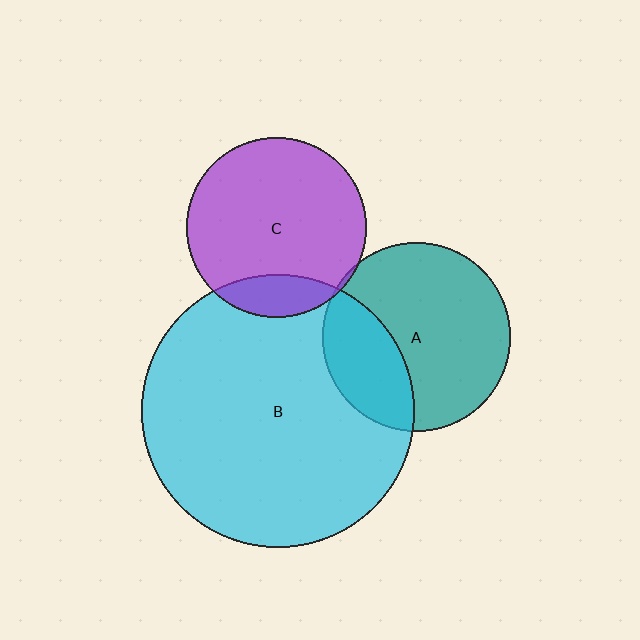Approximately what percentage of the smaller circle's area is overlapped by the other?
Approximately 30%.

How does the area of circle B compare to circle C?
Approximately 2.3 times.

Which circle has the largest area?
Circle B (cyan).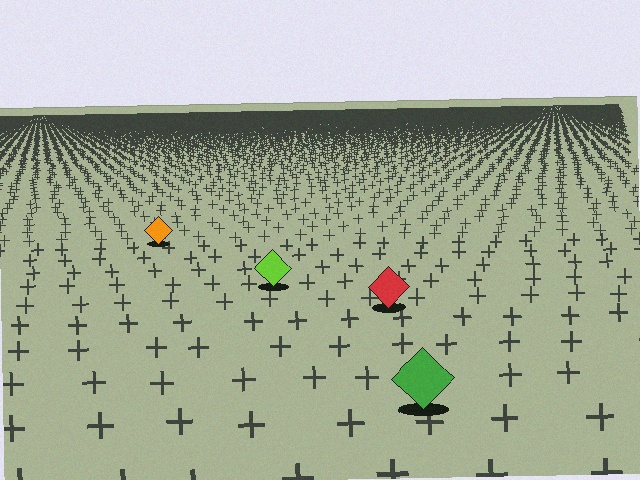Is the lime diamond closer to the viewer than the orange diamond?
Yes. The lime diamond is closer — you can tell from the texture gradient: the ground texture is coarser near it.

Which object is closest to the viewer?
The green diamond is closest. The texture marks near it are larger and more spread out.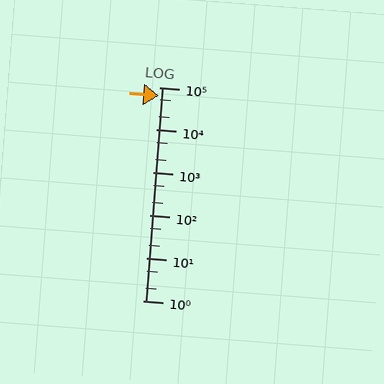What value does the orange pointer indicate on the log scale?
The pointer indicates approximately 63000.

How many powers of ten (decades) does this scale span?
The scale spans 5 decades, from 1 to 100000.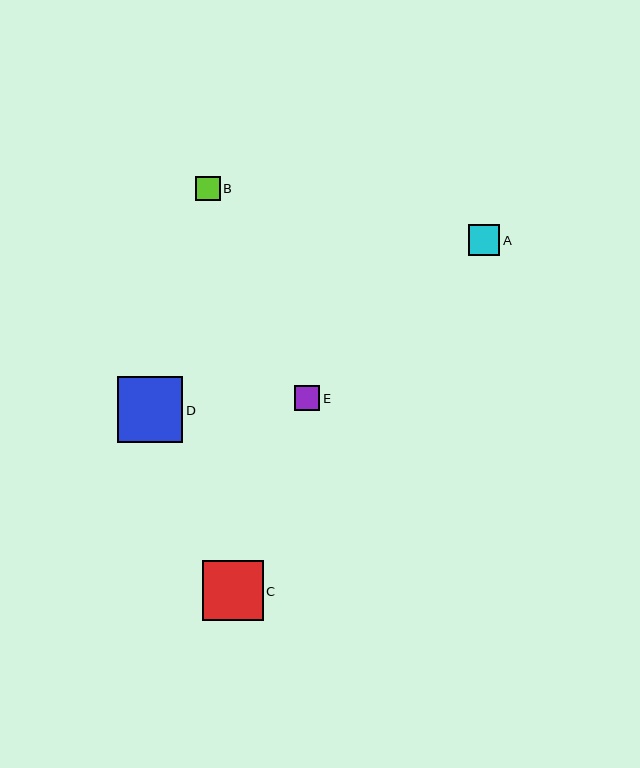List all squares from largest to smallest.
From largest to smallest: D, C, A, E, B.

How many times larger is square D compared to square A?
Square D is approximately 2.1 times the size of square A.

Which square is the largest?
Square D is the largest with a size of approximately 65 pixels.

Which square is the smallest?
Square B is the smallest with a size of approximately 25 pixels.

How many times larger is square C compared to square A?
Square C is approximately 1.9 times the size of square A.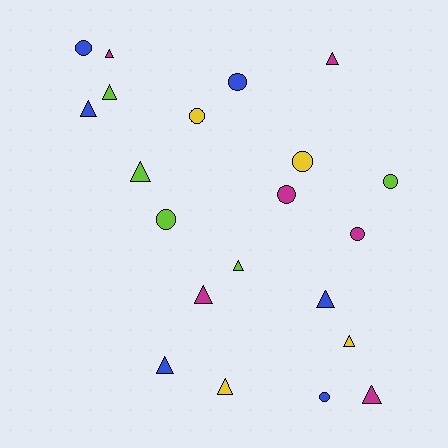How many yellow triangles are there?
There are 2 yellow triangles.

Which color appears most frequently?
Blue, with 6 objects.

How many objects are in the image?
There are 21 objects.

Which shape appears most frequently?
Triangle, with 12 objects.